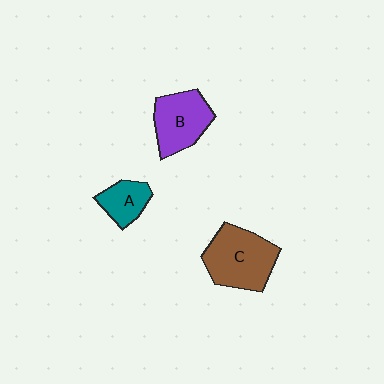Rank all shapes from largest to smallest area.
From largest to smallest: C (brown), B (purple), A (teal).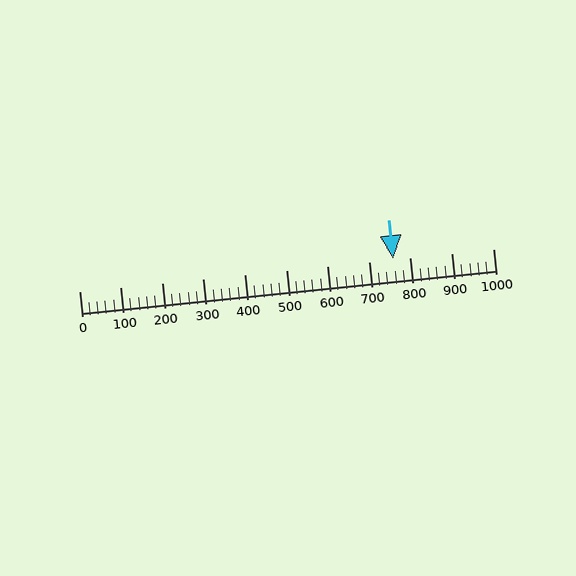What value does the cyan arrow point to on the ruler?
The cyan arrow points to approximately 758.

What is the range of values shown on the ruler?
The ruler shows values from 0 to 1000.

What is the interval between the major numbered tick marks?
The major tick marks are spaced 100 units apart.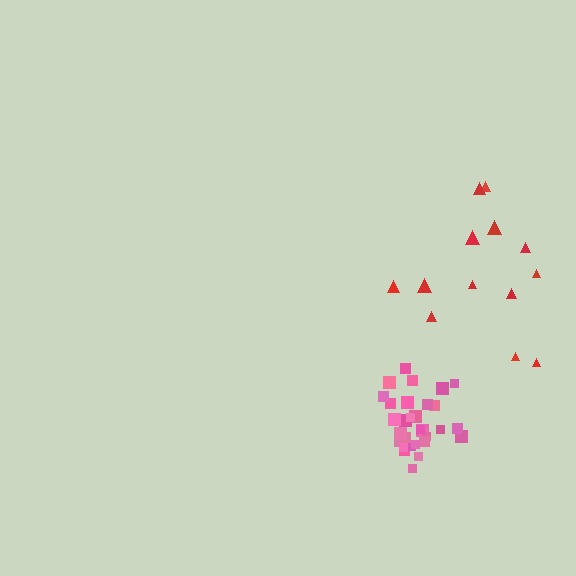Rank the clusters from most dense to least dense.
pink, red.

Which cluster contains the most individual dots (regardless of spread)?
Pink (31).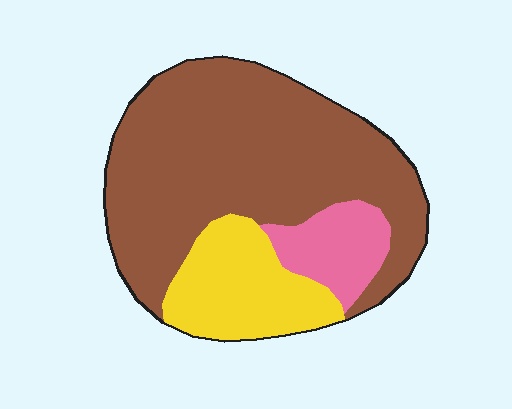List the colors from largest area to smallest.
From largest to smallest: brown, yellow, pink.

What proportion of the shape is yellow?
Yellow covers roughly 20% of the shape.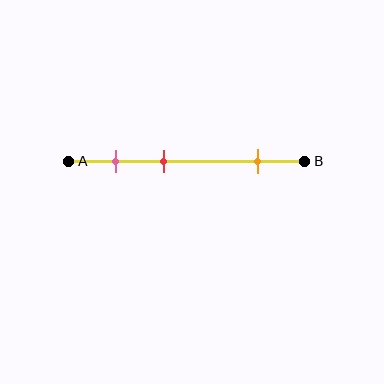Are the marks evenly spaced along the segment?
No, the marks are not evenly spaced.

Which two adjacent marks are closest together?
The pink and red marks are the closest adjacent pair.